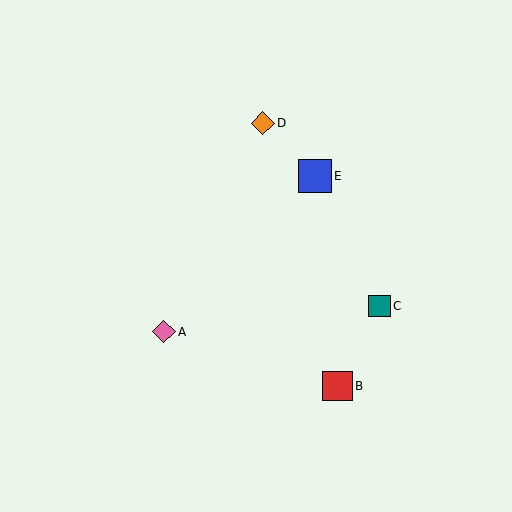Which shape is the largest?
The blue square (labeled E) is the largest.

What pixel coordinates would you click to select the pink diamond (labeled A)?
Click at (164, 332) to select the pink diamond A.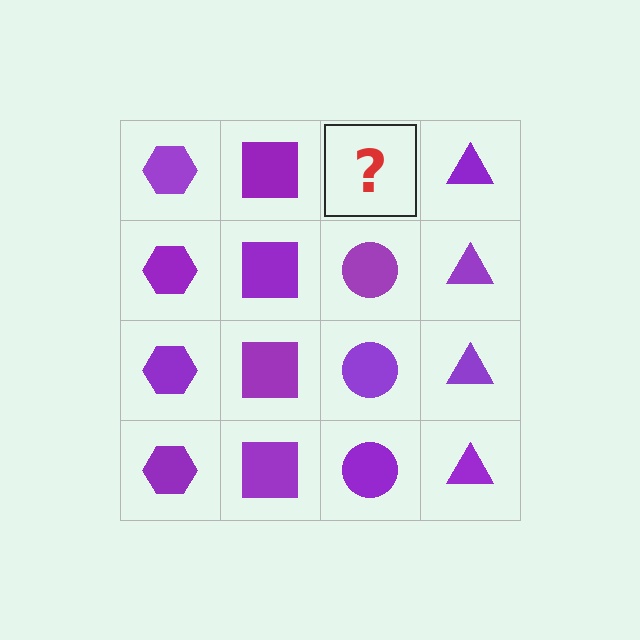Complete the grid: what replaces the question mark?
The question mark should be replaced with a purple circle.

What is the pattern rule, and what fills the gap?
The rule is that each column has a consistent shape. The gap should be filled with a purple circle.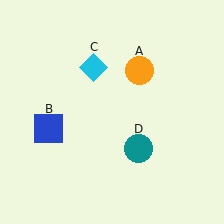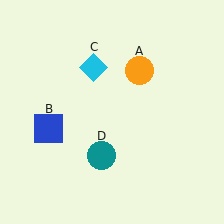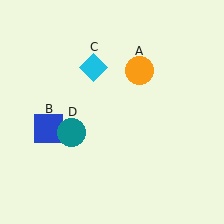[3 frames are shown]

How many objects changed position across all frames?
1 object changed position: teal circle (object D).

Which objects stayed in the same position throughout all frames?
Orange circle (object A) and blue square (object B) and cyan diamond (object C) remained stationary.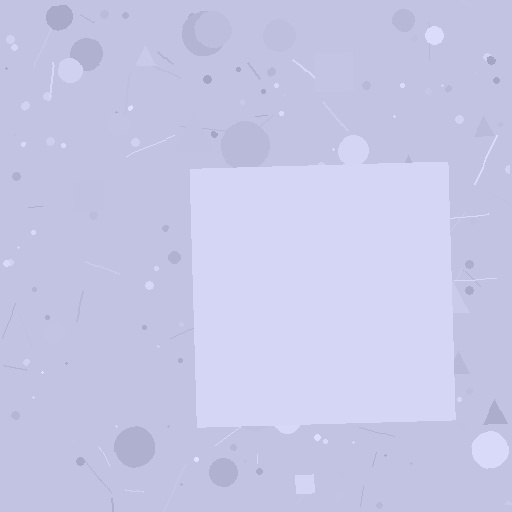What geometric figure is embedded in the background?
A square is embedded in the background.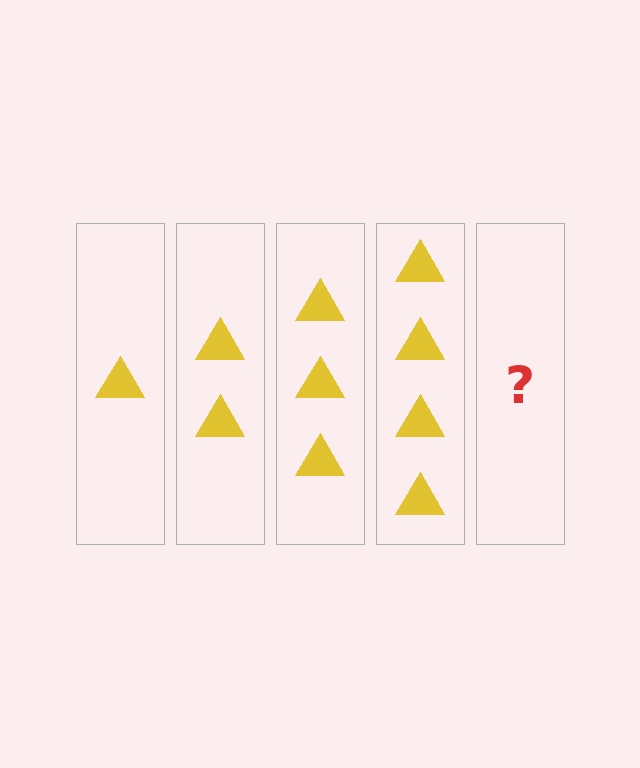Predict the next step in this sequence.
The next step is 5 triangles.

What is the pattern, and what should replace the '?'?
The pattern is that each step adds one more triangle. The '?' should be 5 triangles.